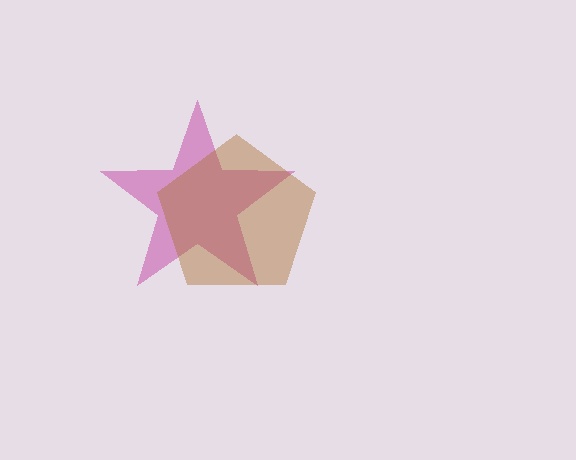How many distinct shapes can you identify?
There are 2 distinct shapes: a magenta star, a brown pentagon.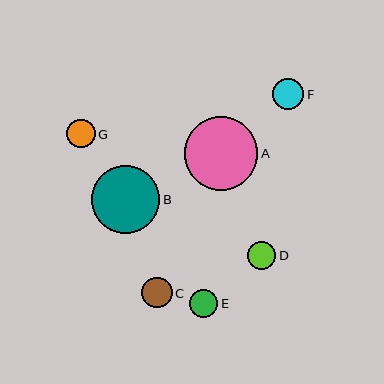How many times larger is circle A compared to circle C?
Circle A is approximately 2.4 times the size of circle C.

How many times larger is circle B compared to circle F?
Circle B is approximately 2.2 times the size of circle F.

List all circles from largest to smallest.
From largest to smallest: A, B, F, C, G, D, E.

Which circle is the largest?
Circle A is the largest with a size of approximately 74 pixels.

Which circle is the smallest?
Circle E is the smallest with a size of approximately 28 pixels.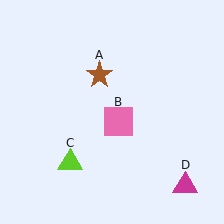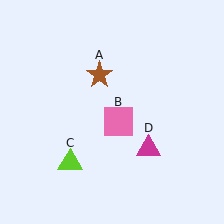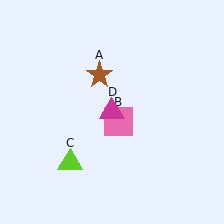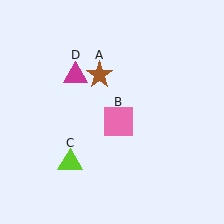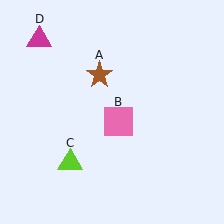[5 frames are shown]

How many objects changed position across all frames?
1 object changed position: magenta triangle (object D).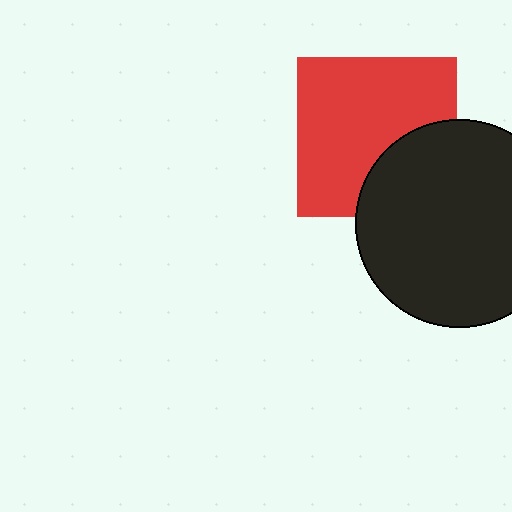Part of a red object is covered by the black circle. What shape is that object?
It is a square.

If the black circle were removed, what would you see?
You would see the complete red square.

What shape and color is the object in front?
The object in front is a black circle.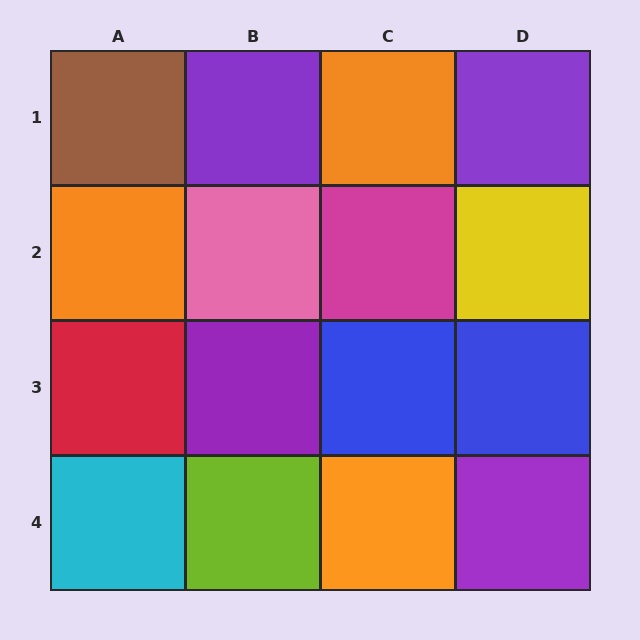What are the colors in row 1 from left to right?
Brown, purple, orange, purple.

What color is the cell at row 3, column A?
Red.